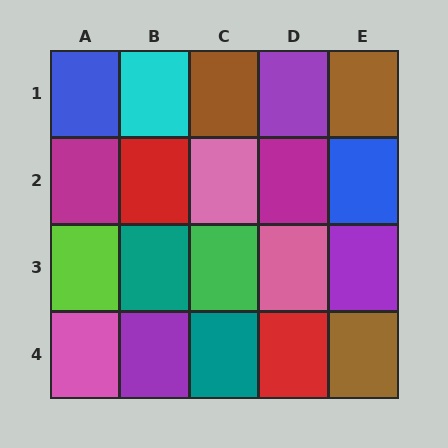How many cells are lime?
1 cell is lime.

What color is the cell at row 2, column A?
Magenta.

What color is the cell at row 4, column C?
Teal.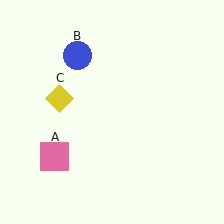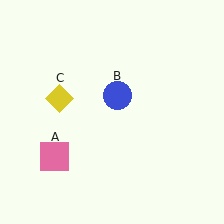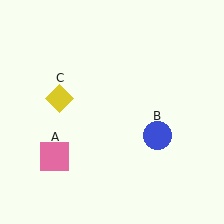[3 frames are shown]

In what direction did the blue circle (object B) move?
The blue circle (object B) moved down and to the right.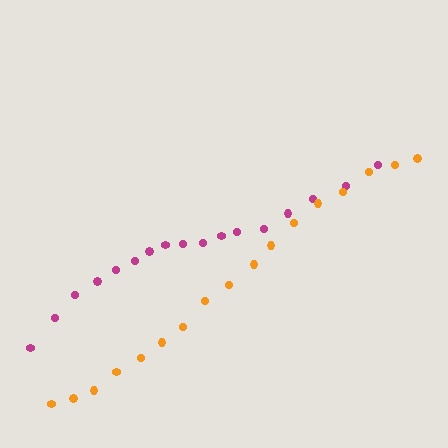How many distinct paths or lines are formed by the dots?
There are 2 distinct paths.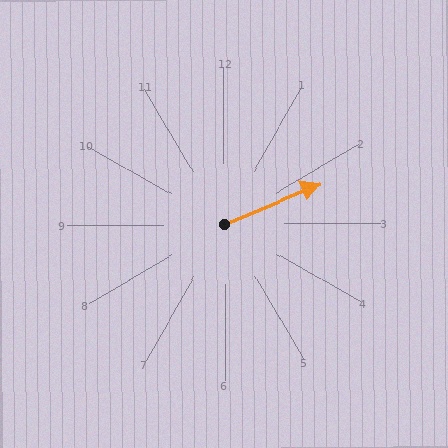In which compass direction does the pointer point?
East.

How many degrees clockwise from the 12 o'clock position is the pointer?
Approximately 68 degrees.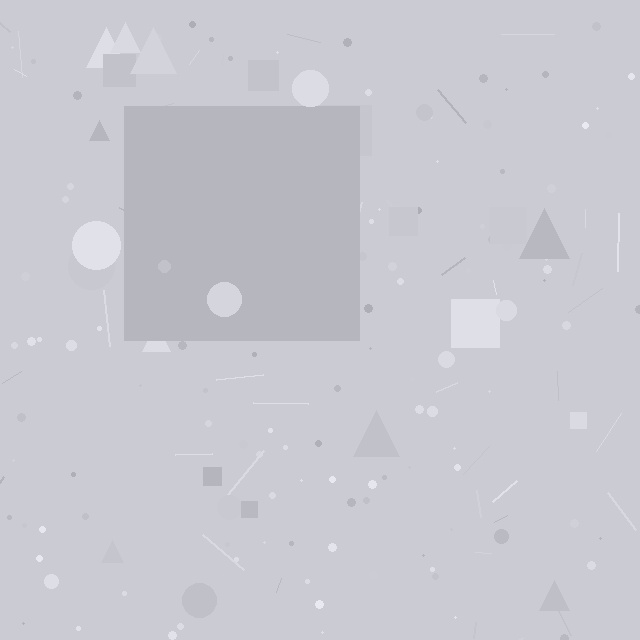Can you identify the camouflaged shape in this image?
The camouflaged shape is a square.